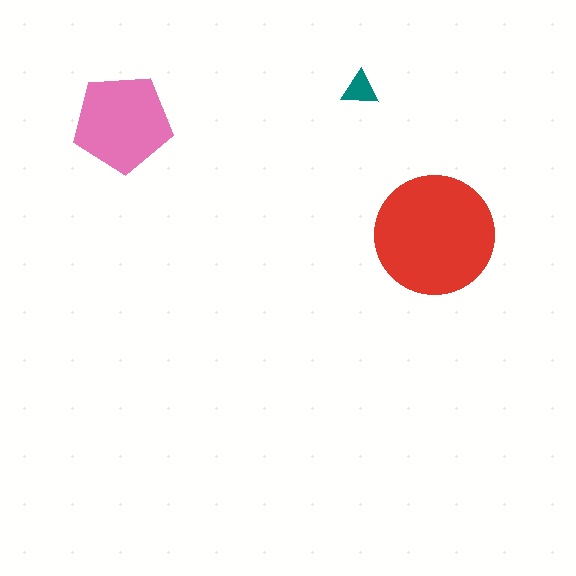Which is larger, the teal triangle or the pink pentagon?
The pink pentagon.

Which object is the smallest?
The teal triangle.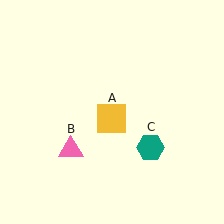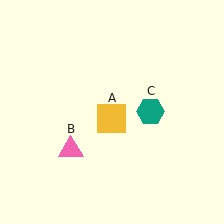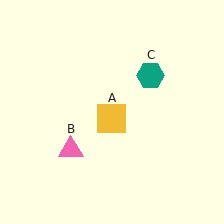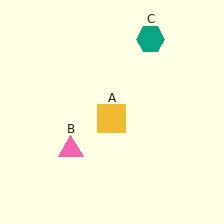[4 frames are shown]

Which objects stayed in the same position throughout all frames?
Yellow square (object A) and pink triangle (object B) remained stationary.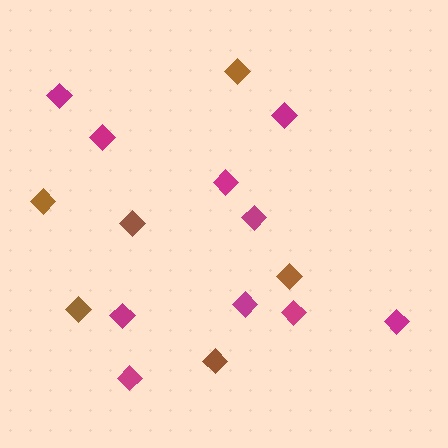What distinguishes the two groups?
There are 2 groups: one group of brown diamonds (6) and one group of magenta diamonds (10).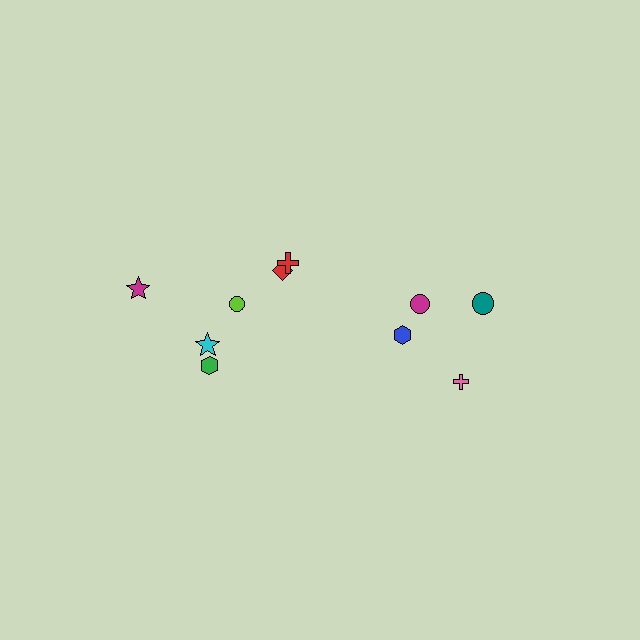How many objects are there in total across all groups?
There are 10 objects.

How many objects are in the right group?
There are 4 objects.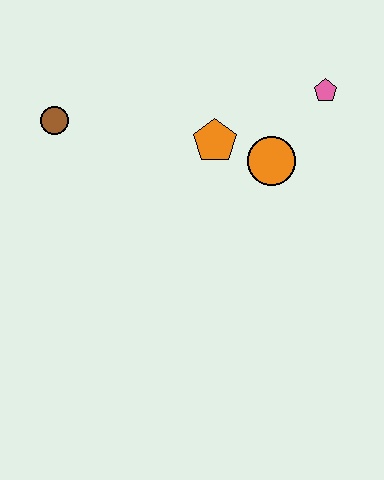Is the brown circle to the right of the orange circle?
No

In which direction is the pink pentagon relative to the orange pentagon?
The pink pentagon is to the right of the orange pentagon.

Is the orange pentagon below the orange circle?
No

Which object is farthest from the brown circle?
The pink pentagon is farthest from the brown circle.